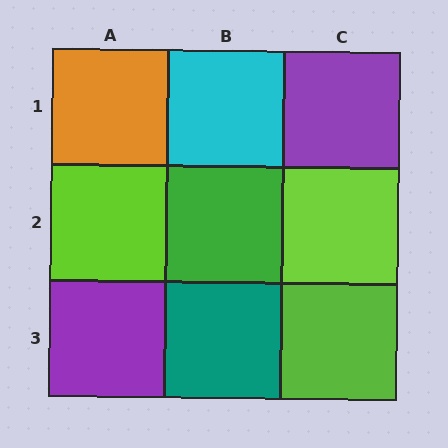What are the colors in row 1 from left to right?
Orange, cyan, purple.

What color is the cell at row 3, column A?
Purple.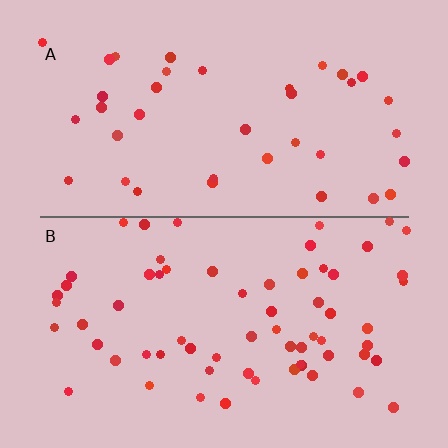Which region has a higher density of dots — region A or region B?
B (the bottom).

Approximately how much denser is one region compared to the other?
Approximately 1.7× — region B over region A.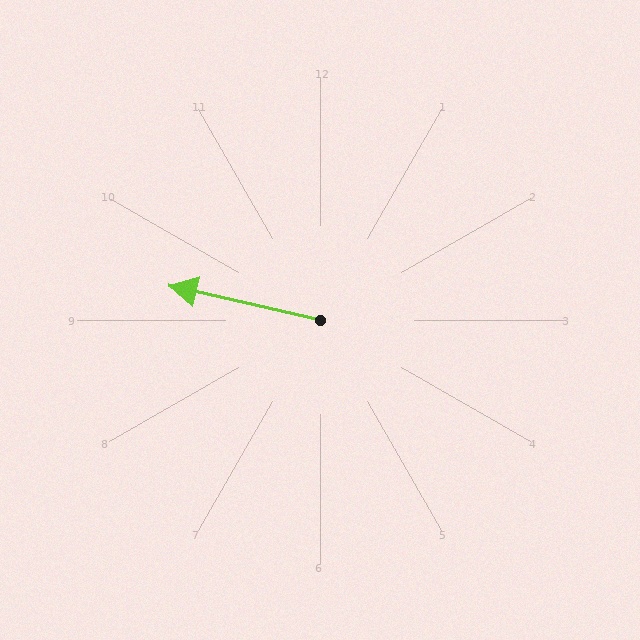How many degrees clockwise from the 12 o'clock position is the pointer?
Approximately 283 degrees.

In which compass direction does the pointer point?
West.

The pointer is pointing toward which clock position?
Roughly 9 o'clock.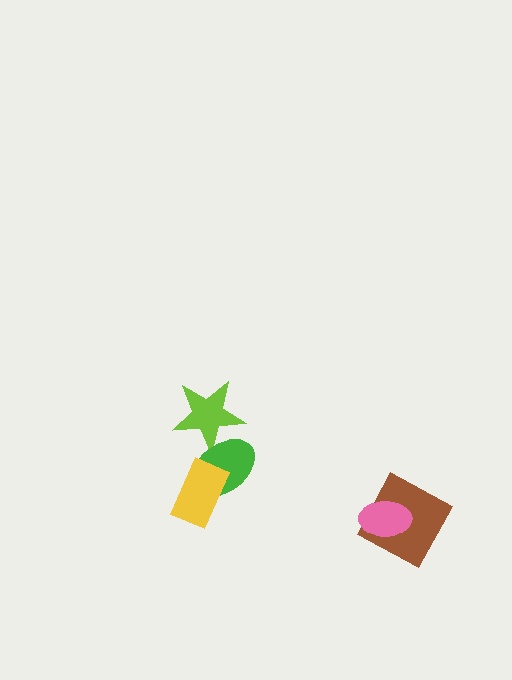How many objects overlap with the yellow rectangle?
1 object overlaps with the yellow rectangle.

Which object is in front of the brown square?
The pink ellipse is in front of the brown square.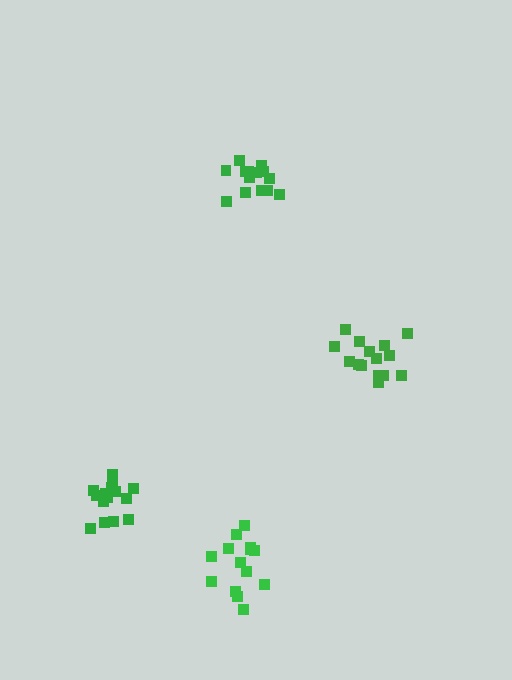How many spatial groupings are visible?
There are 4 spatial groupings.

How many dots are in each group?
Group 1: 14 dots, Group 2: 16 dots, Group 3: 15 dots, Group 4: 14 dots (59 total).